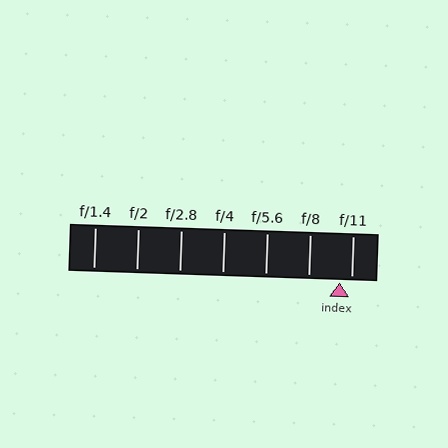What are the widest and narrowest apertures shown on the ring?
The widest aperture shown is f/1.4 and the narrowest is f/11.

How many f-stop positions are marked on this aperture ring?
There are 7 f-stop positions marked.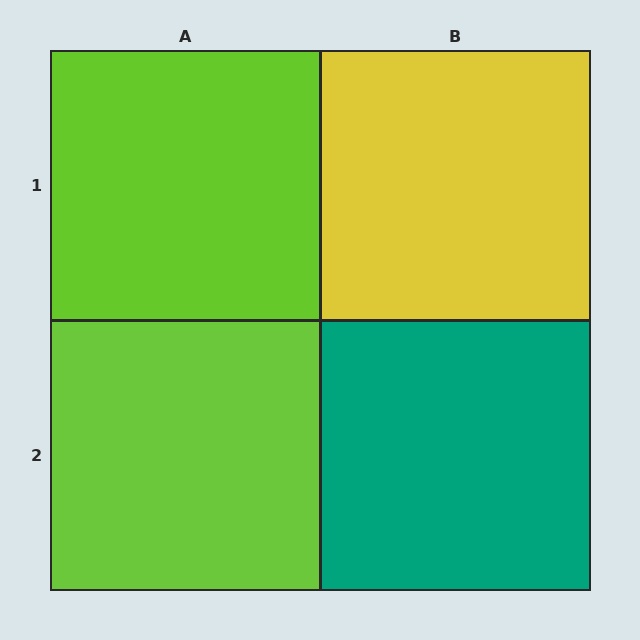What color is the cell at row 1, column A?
Lime.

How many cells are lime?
2 cells are lime.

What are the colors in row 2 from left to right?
Lime, teal.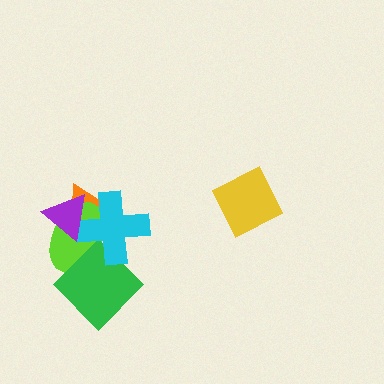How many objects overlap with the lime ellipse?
4 objects overlap with the lime ellipse.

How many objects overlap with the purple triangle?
3 objects overlap with the purple triangle.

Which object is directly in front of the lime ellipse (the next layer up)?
The green diamond is directly in front of the lime ellipse.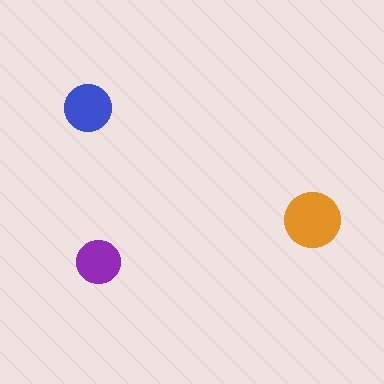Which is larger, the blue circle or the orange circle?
The orange one.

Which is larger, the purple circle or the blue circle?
The blue one.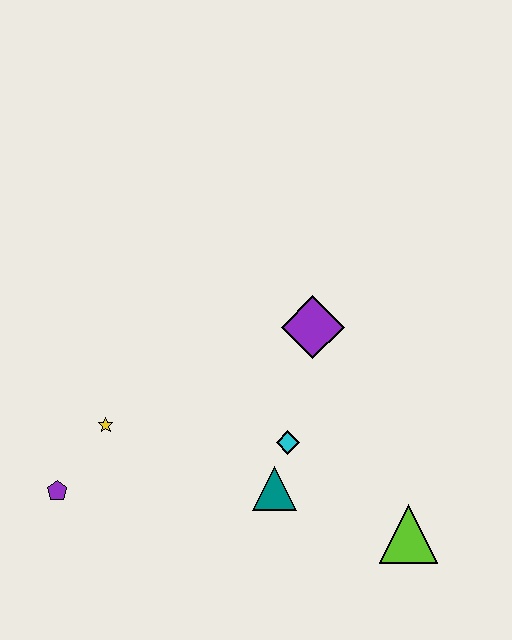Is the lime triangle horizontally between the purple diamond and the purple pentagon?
No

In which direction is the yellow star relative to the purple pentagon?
The yellow star is above the purple pentagon.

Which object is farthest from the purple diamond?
The purple pentagon is farthest from the purple diamond.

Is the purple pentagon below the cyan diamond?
Yes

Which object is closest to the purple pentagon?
The yellow star is closest to the purple pentagon.